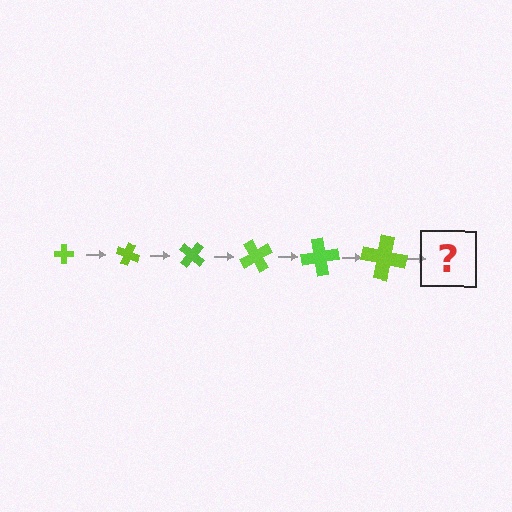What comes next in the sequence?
The next element should be a cross, larger than the previous one and rotated 120 degrees from the start.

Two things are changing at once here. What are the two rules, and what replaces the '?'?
The two rules are that the cross grows larger each step and it rotates 20 degrees each step. The '?' should be a cross, larger than the previous one and rotated 120 degrees from the start.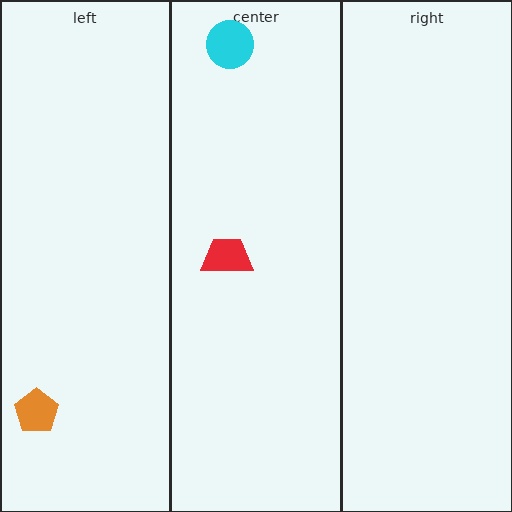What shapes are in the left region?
The orange pentagon.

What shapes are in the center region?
The red trapezoid, the cyan circle.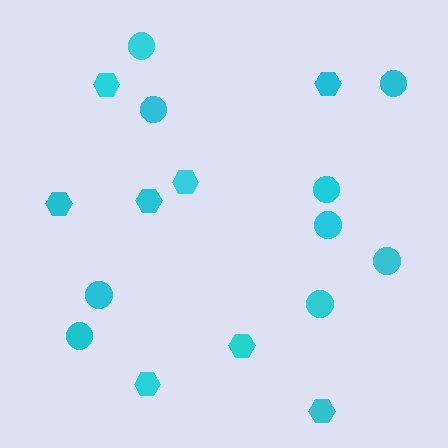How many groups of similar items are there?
There are 2 groups: one group of circles (9) and one group of hexagons (8).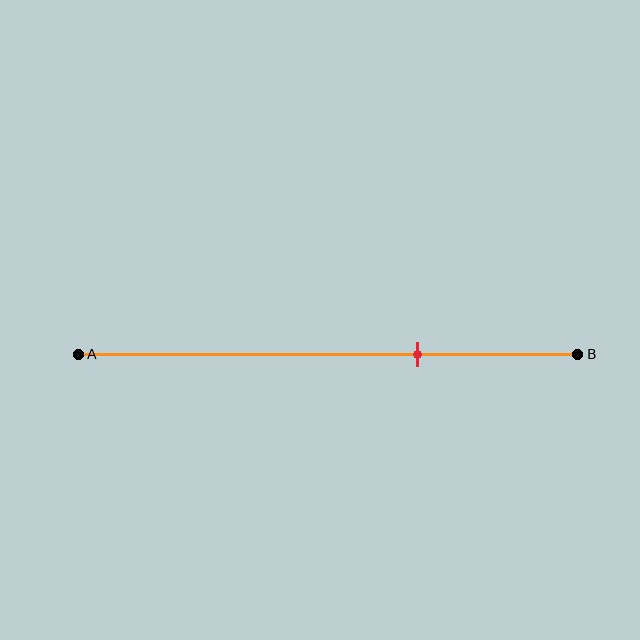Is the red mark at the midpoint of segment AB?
No, the mark is at about 70% from A, not at the 50% midpoint.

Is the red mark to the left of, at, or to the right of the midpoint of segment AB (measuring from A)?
The red mark is to the right of the midpoint of segment AB.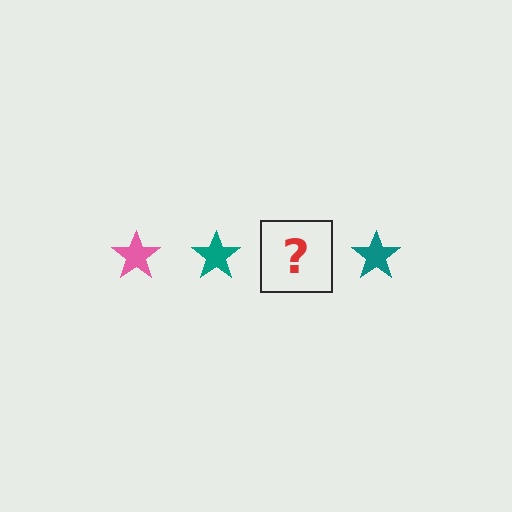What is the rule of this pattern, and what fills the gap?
The rule is that the pattern cycles through pink, teal stars. The gap should be filled with a pink star.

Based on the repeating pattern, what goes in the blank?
The blank should be a pink star.